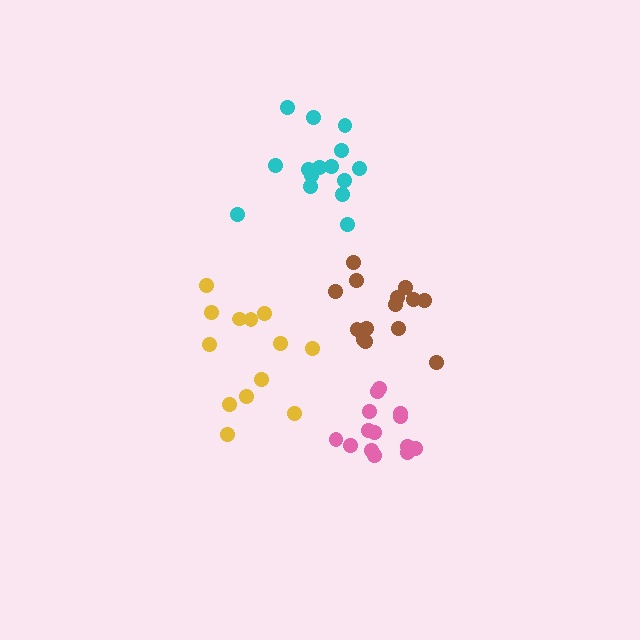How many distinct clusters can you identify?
There are 4 distinct clusters.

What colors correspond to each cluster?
The clusters are colored: pink, cyan, brown, yellow.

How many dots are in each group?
Group 1: 14 dots, Group 2: 15 dots, Group 3: 14 dots, Group 4: 13 dots (56 total).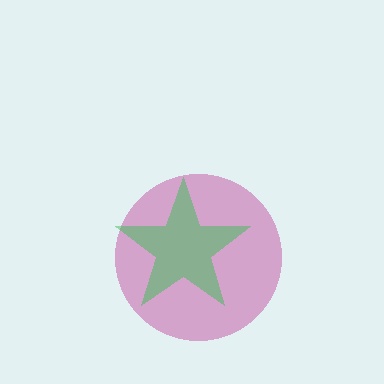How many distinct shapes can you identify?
There are 2 distinct shapes: a magenta circle, a green star.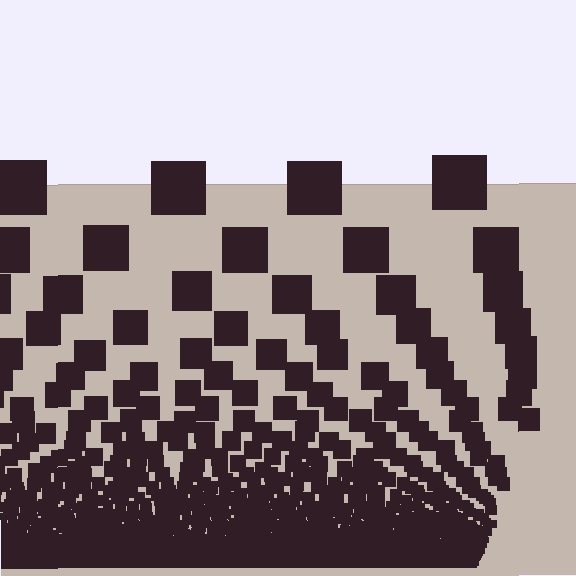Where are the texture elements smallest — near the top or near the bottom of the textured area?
Near the bottom.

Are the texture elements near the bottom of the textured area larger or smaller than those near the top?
Smaller. The gradient is inverted — elements near the bottom are smaller and denser.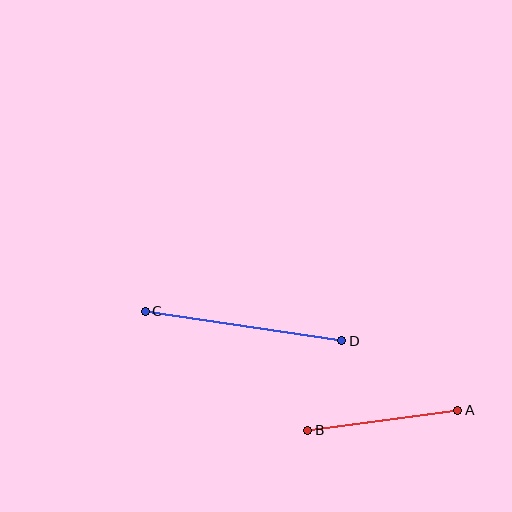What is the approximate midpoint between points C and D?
The midpoint is at approximately (244, 326) pixels.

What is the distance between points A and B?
The distance is approximately 151 pixels.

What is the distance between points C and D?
The distance is approximately 199 pixels.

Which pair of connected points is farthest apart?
Points C and D are farthest apart.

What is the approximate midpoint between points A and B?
The midpoint is at approximately (383, 420) pixels.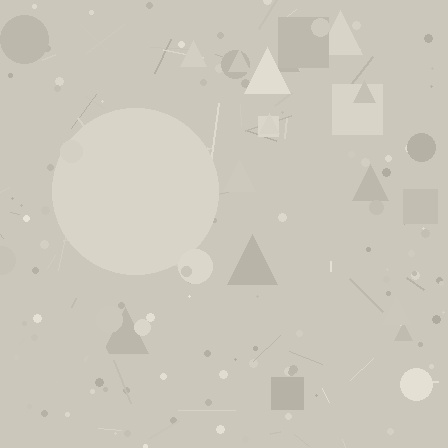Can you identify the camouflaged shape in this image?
The camouflaged shape is a circle.